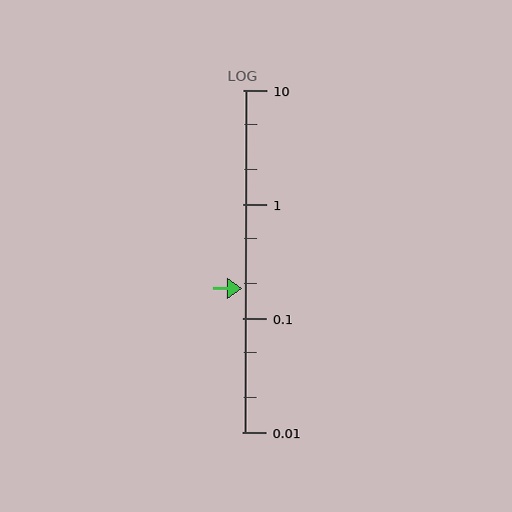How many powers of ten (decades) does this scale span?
The scale spans 3 decades, from 0.01 to 10.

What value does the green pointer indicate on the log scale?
The pointer indicates approximately 0.18.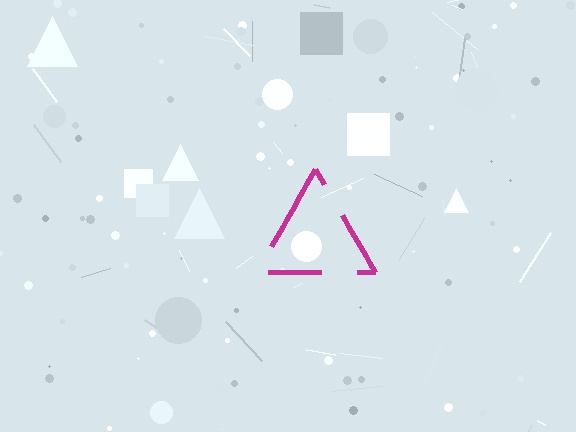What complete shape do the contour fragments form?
The contour fragments form a triangle.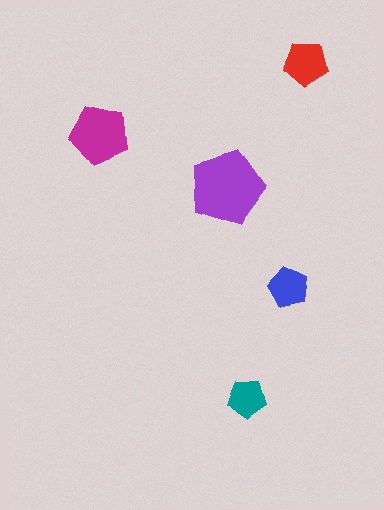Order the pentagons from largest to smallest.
the purple one, the magenta one, the red one, the blue one, the teal one.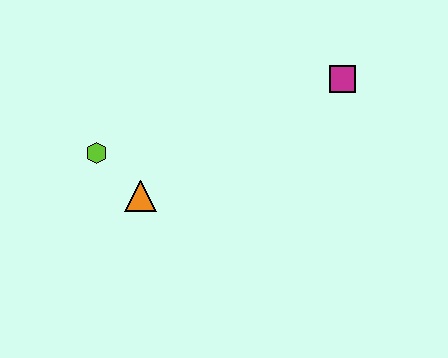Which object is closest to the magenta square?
The orange triangle is closest to the magenta square.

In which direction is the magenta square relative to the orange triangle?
The magenta square is to the right of the orange triangle.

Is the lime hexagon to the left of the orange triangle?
Yes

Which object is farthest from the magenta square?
The lime hexagon is farthest from the magenta square.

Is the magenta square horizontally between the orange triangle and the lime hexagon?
No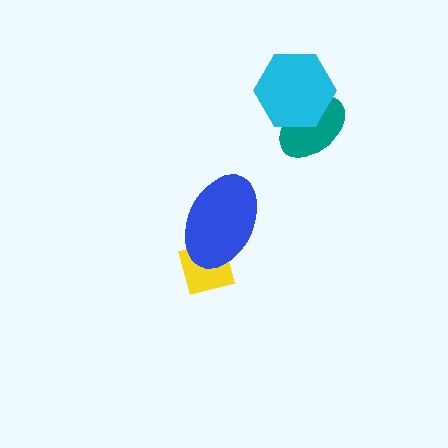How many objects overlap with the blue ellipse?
1 object overlaps with the blue ellipse.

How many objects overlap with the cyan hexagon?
1 object overlaps with the cyan hexagon.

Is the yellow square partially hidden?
Yes, it is partially covered by another shape.